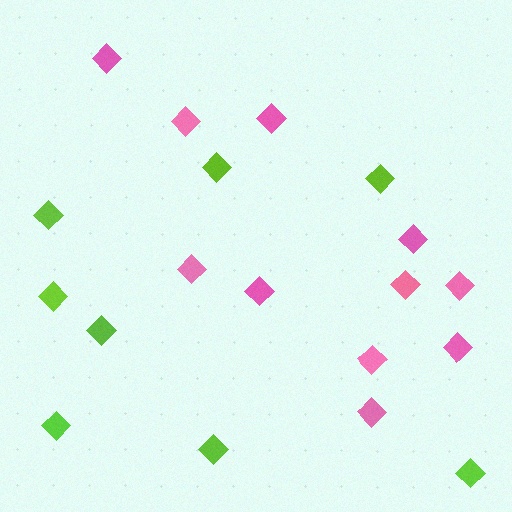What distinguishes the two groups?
There are 2 groups: one group of lime diamonds (8) and one group of pink diamonds (11).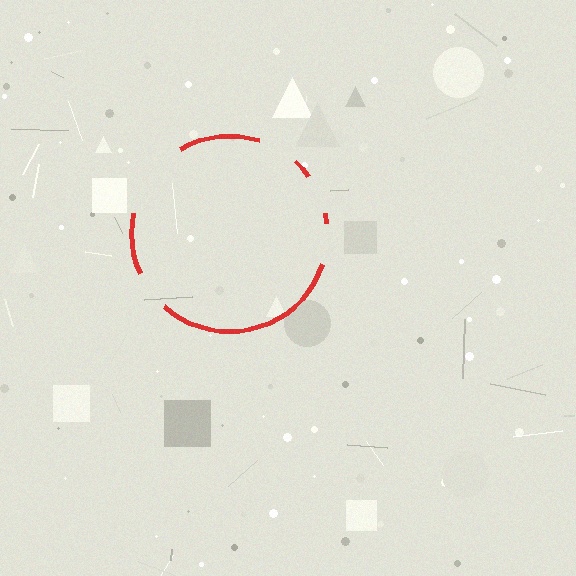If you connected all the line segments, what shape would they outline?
They would outline a circle.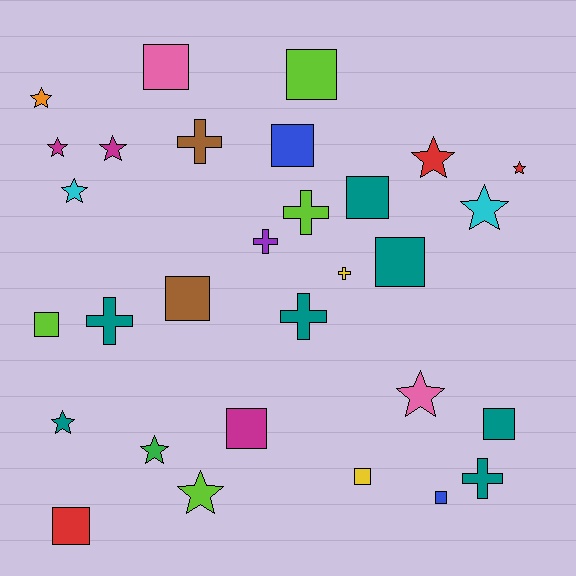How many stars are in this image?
There are 11 stars.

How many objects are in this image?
There are 30 objects.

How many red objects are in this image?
There are 3 red objects.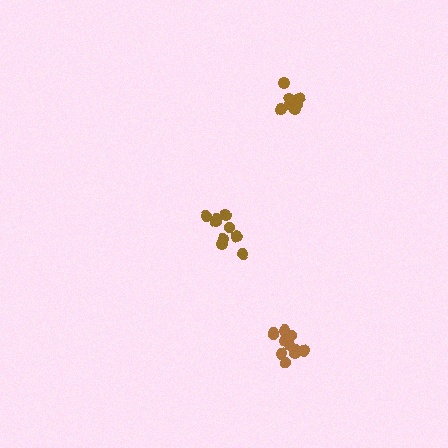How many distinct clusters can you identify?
There are 3 distinct clusters.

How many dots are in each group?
Group 1: 11 dots, Group 2: 9 dots, Group 3: 7 dots (27 total).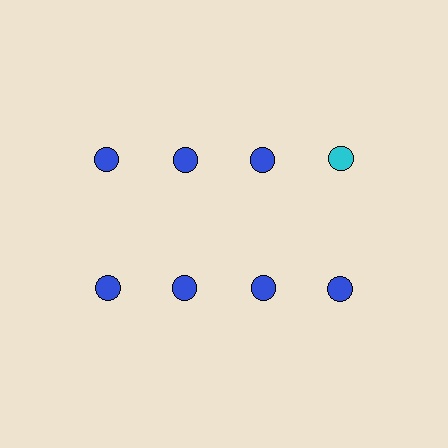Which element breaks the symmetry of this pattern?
The cyan circle in the top row, second from right column breaks the symmetry. All other shapes are blue circles.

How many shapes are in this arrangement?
There are 8 shapes arranged in a grid pattern.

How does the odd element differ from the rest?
It has a different color: cyan instead of blue.